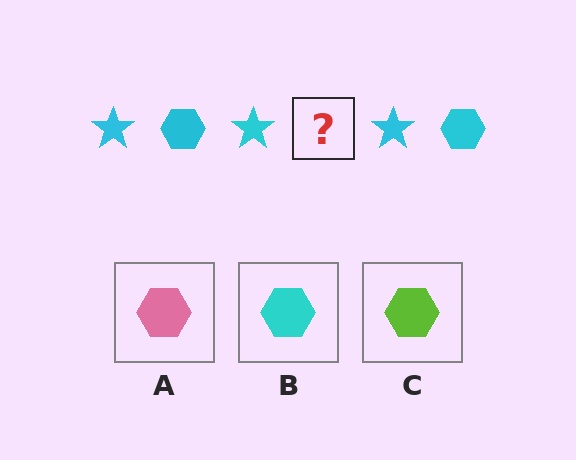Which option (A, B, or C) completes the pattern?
B.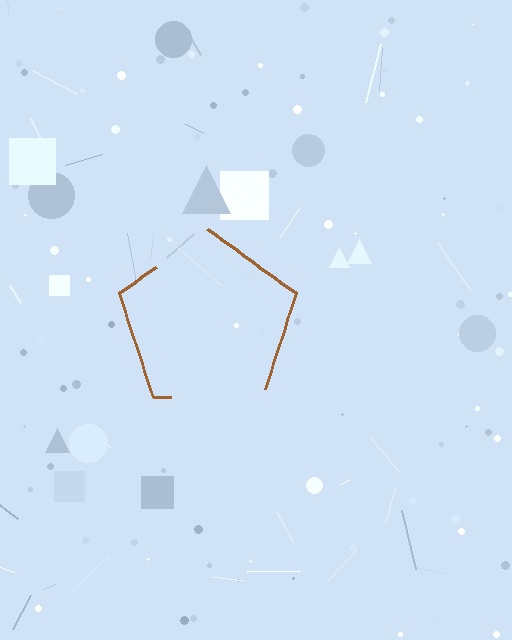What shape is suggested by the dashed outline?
The dashed outline suggests a pentagon.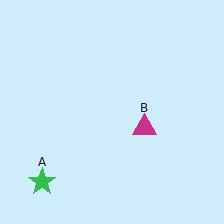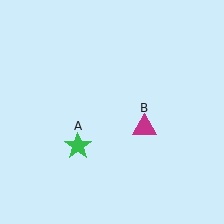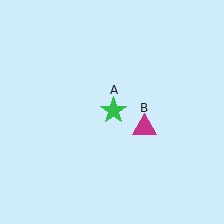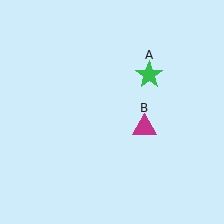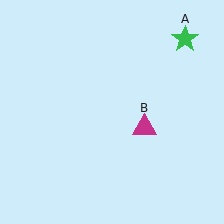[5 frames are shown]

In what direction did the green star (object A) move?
The green star (object A) moved up and to the right.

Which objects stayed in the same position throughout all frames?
Magenta triangle (object B) remained stationary.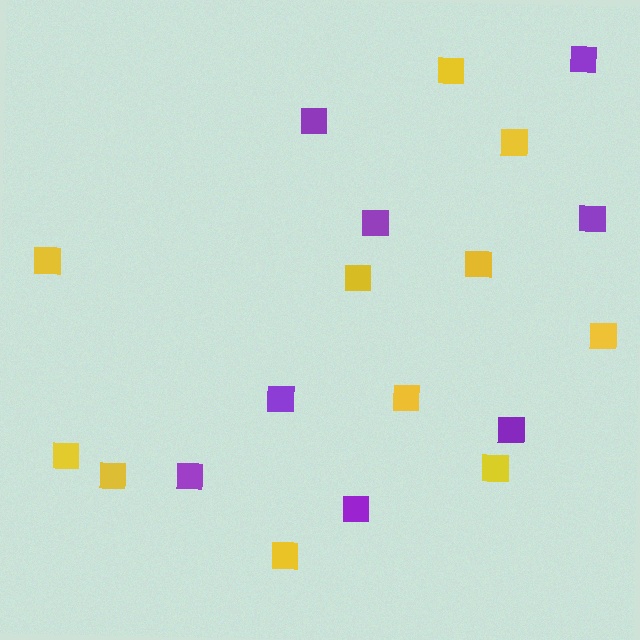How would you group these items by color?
There are 2 groups: one group of purple squares (8) and one group of yellow squares (11).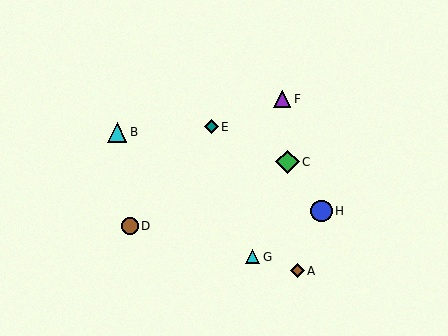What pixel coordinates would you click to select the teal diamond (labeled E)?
Click at (211, 127) to select the teal diamond E.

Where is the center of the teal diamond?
The center of the teal diamond is at (211, 127).